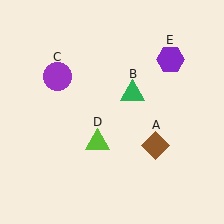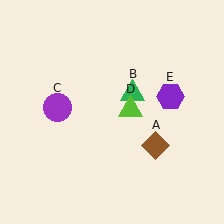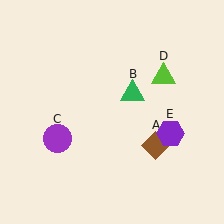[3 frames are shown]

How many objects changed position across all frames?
3 objects changed position: purple circle (object C), lime triangle (object D), purple hexagon (object E).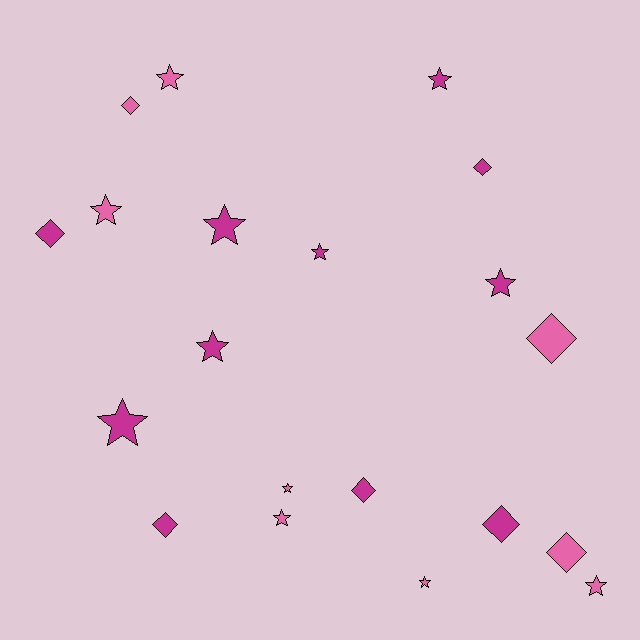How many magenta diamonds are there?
There are 5 magenta diamonds.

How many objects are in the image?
There are 20 objects.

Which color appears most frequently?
Magenta, with 11 objects.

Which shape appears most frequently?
Star, with 12 objects.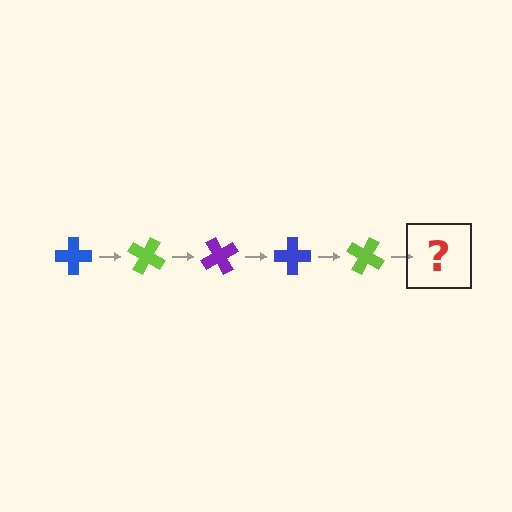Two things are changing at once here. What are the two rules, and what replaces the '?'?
The two rules are that it rotates 30 degrees each step and the color cycles through blue, lime, and purple. The '?' should be a purple cross, rotated 150 degrees from the start.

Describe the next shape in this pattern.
It should be a purple cross, rotated 150 degrees from the start.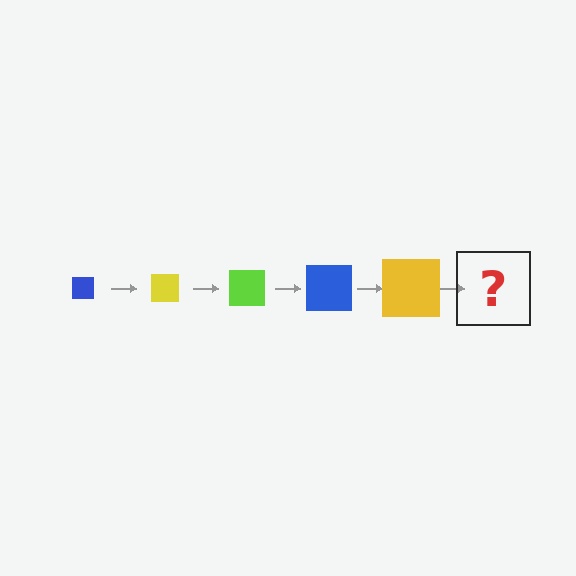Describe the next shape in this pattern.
It should be a lime square, larger than the previous one.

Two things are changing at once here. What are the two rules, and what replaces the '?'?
The two rules are that the square grows larger each step and the color cycles through blue, yellow, and lime. The '?' should be a lime square, larger than the previous one.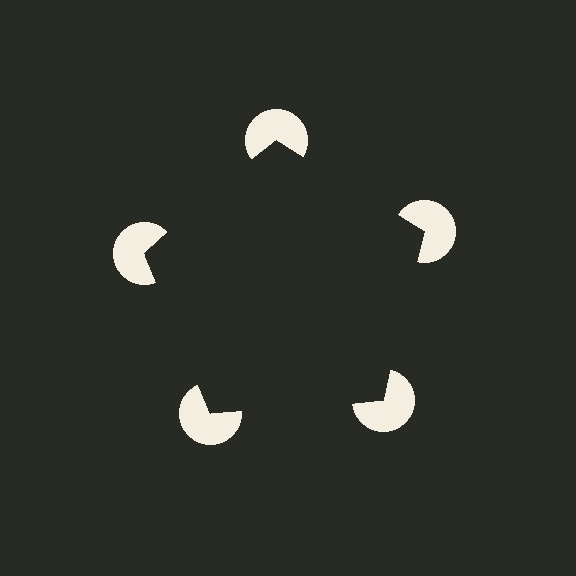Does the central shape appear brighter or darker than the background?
It typically appears slightly darker than the background, even though no actual brightness change is drawn.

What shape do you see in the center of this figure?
An illusory pentagon — its edges are inferred from the aligned wedge cuts in the pac-man discs, not physically drawn.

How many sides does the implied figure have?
5 sides.